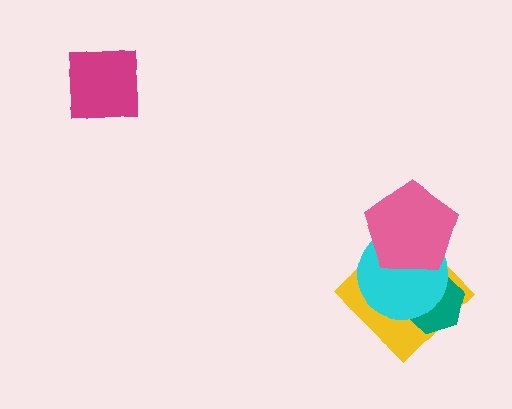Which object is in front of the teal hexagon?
The cyan circle is in front of the teal hexagon.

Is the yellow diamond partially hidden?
Yes, it is partially covered by another shape.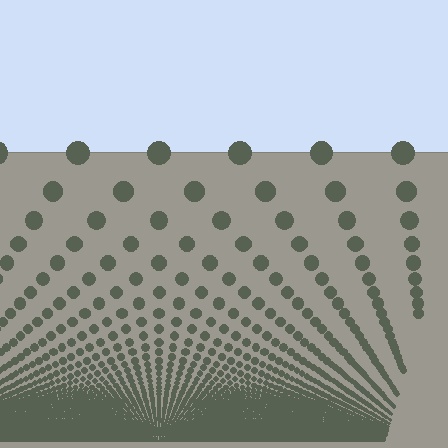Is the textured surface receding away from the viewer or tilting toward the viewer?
The surface appears to tilt toward the viewer. Texture elements get larger and sparser toward the top.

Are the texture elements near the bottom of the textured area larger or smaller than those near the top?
Smaller. The gradient is inverted — elements near the bottom are smaller and denser.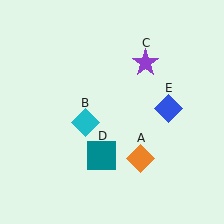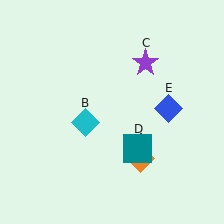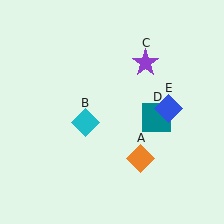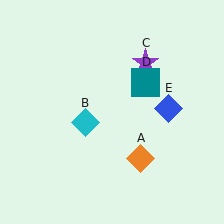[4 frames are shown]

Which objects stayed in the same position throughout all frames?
Orange diamond (object A) and cyan diamond (object B) and purple star (object C) and blue diamond (object E) remained stationary.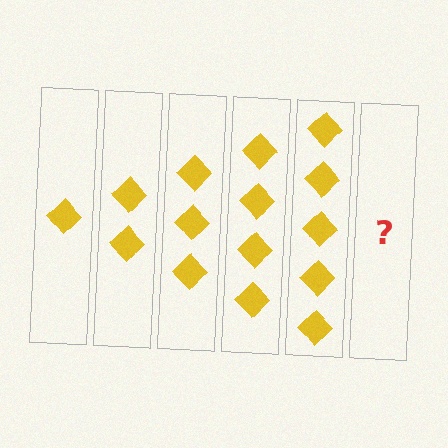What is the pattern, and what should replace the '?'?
The pattern is that each step adds one more diamond. The '?' should be 6 diamonds.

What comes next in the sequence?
The next element should be 6 diamonds.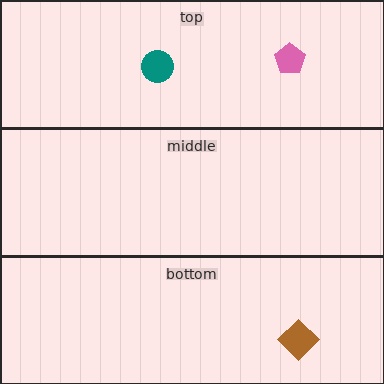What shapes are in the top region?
The pink pentagon, the teal circle.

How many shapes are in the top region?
2.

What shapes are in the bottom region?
The brown diamond.